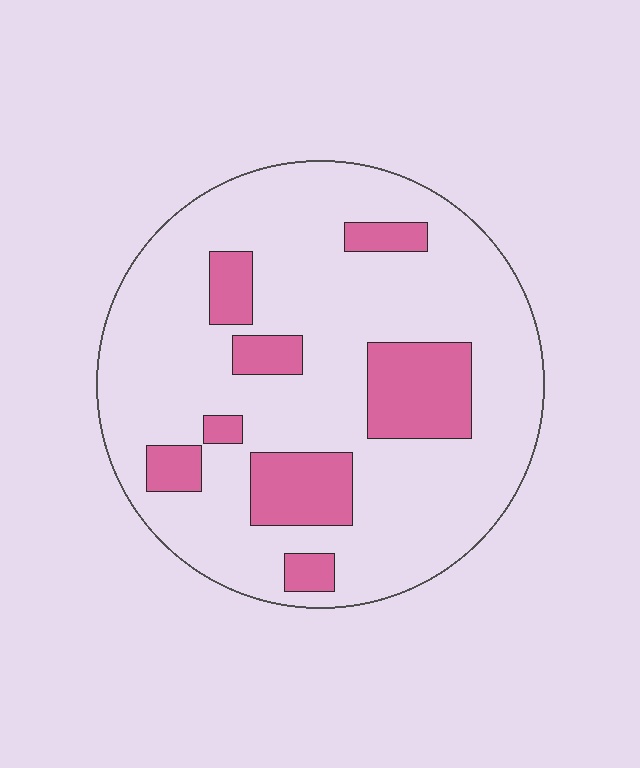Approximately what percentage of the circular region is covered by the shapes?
Approximately 20%.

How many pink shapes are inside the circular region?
8.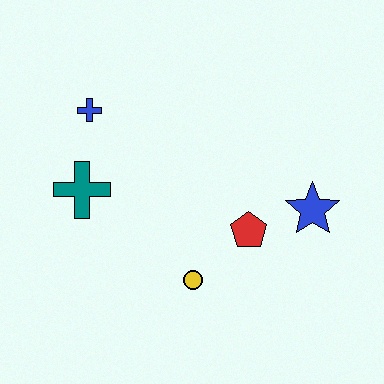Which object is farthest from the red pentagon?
The blue cross is farthest from the red pentagon.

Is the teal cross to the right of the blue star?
No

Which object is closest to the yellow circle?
The red pentagon is closest to the yellow circle.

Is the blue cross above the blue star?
Yes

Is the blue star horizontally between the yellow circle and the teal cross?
No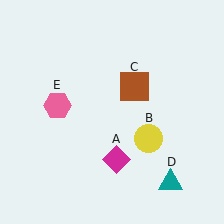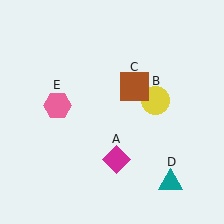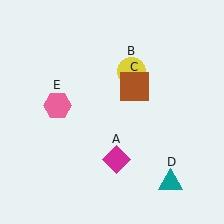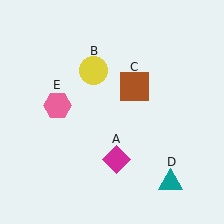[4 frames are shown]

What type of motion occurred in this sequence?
The yellow circle (object B) rotated counterclockwise around the center of the scene.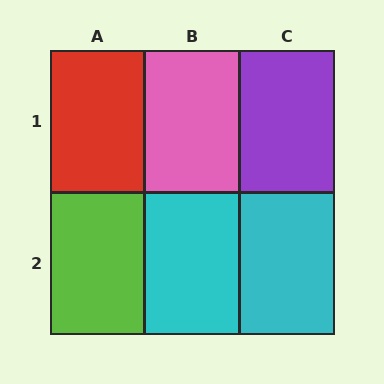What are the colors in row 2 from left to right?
Lime, cyan, cyan.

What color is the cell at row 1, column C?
Purple.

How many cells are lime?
1 cell is lime.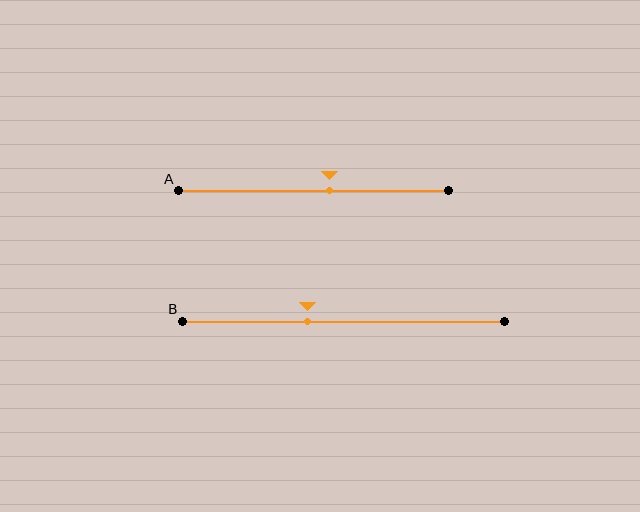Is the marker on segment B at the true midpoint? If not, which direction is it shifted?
No, the marker on segment B is shifted to the left by about 11% of the segment length.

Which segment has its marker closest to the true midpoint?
Segment A has its marker closest to the true midpoint.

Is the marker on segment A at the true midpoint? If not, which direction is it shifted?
No, the marker on segment A is shifted to the right by about 6% of the segment length.